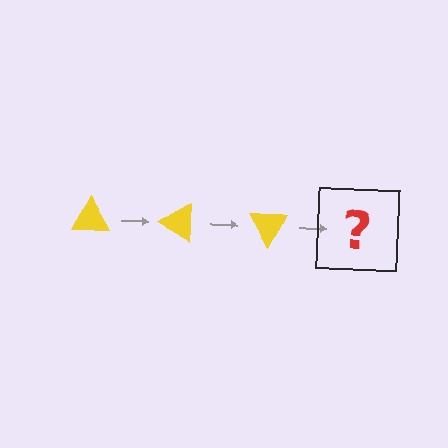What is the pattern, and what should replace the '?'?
The pattern is that the triangle rotates 30 degrees each step. The '?' should be a yellow triangle rotated 90 degrees.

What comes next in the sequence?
The next element should be a yellow triangle rotated 90 degrees.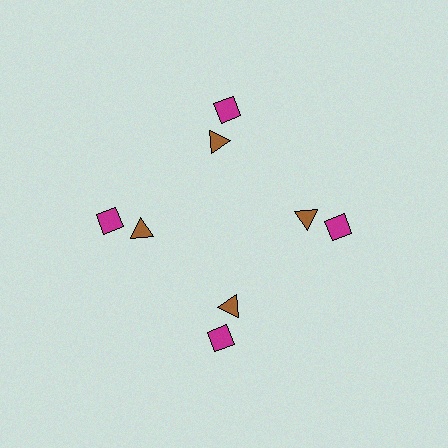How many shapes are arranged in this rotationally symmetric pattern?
There are 8 shapes, arranged in 4 groups of 2.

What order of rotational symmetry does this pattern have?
This pattern has 4-fold rotational symmetry.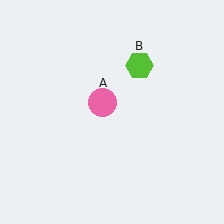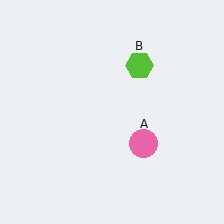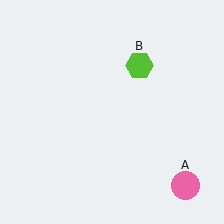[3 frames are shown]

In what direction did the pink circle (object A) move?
The pink circle (object A) moved down and to the right.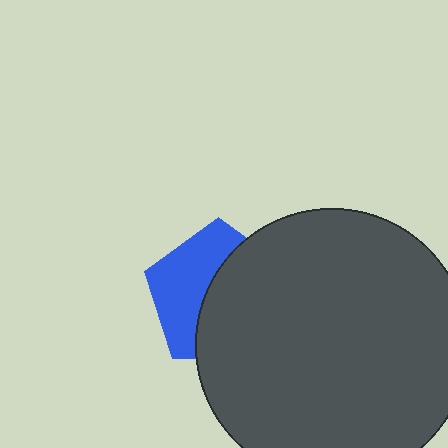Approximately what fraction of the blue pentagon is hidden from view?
Roughly 56% of the blue pentagon is hidden behind the dark gray circle.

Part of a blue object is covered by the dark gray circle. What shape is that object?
It is a pentagon.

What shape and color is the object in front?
The object in front is a dark gray circle.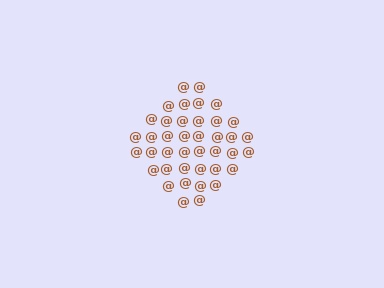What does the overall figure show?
The overall figure shows a diamond.